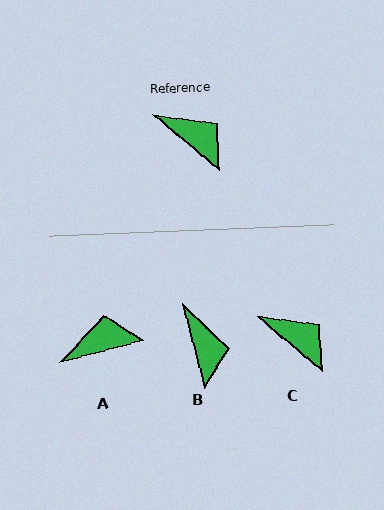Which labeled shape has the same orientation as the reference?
C.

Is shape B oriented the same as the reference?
No, it is off by about 35 degrees.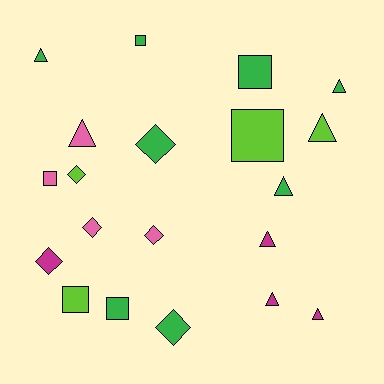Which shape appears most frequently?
Triangle, with 8 objects.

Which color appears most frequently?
Green, with 8 objects.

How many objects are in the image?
There are 20 objects.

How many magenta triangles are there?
There are 3 magenta triangles.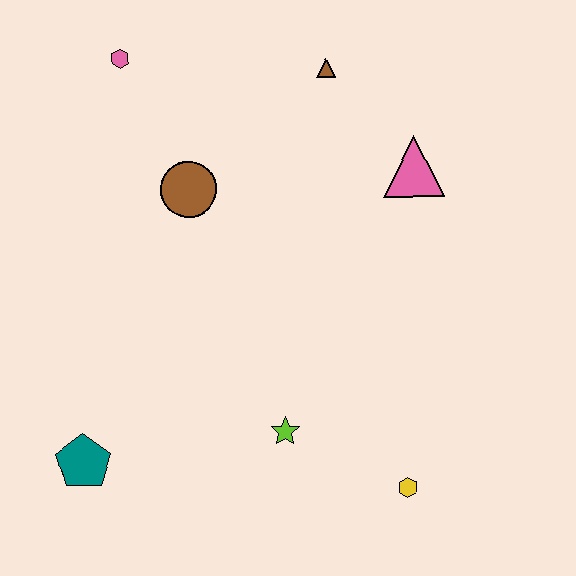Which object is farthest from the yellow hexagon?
The pink hexagon is farthest from the yellow hexagon.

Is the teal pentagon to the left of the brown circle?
Yes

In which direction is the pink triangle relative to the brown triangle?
The pink triangle is below the brown triangle.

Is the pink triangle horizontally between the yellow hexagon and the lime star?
No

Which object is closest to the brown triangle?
The pink triangle is closest to the brown triangle.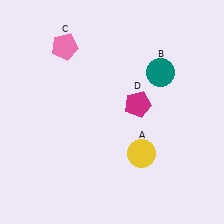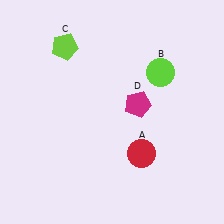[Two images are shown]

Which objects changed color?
A changed from yellow to red. B changed from teal to lime. C changed from pink to lime.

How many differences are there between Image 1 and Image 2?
There are 3 differences between the two images.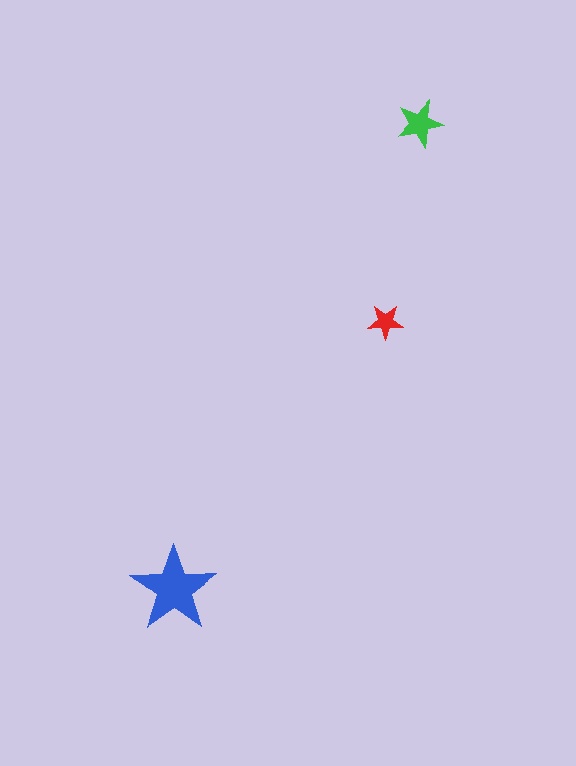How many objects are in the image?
There are 3 objects in the image.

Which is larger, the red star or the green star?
The green one.